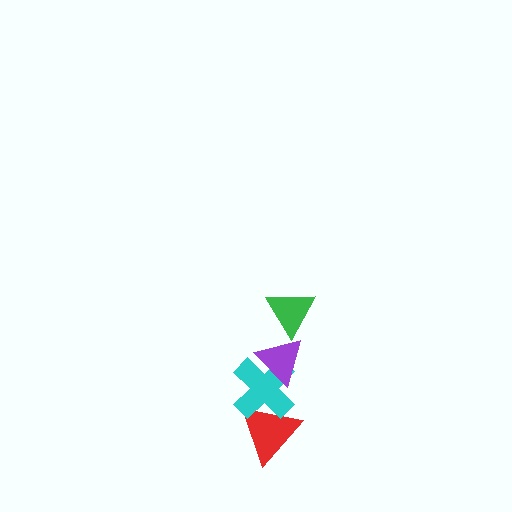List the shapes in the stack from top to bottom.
From top to bottom: the green triangle, the purple triangle, the cyan cross, the red triangle.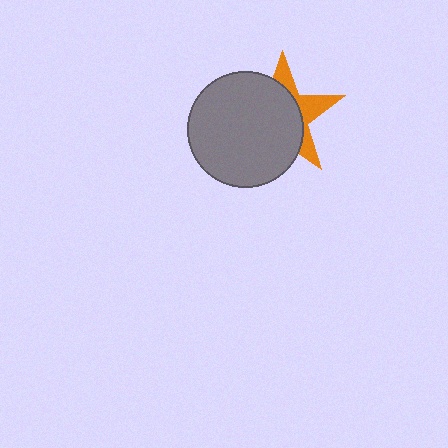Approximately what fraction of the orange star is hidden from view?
Roughly 67% of the orange star is hidden behind the gray circle.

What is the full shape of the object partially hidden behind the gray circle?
The partially hidden object is an orange star.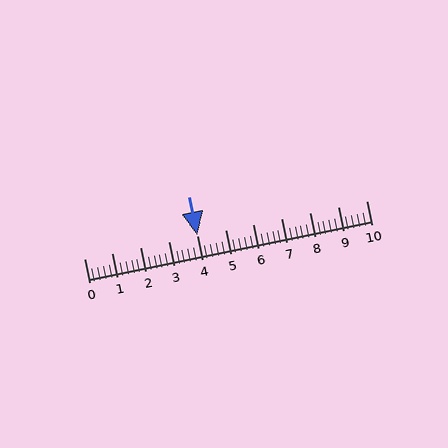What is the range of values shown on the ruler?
The ruler shows values from 0 to 10.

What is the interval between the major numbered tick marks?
The major tick marks are spaced 1 units apart.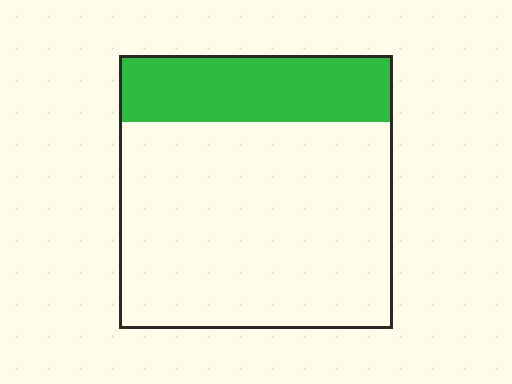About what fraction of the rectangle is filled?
About one quarter (1/4).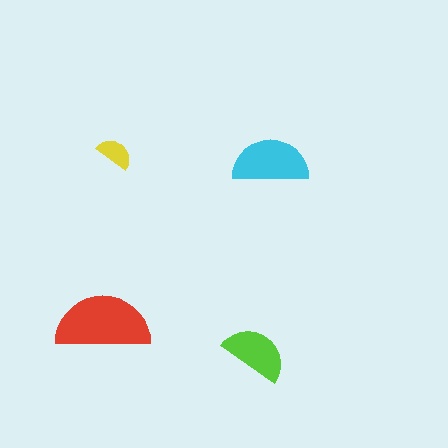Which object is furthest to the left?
The red semicircle is leftmost.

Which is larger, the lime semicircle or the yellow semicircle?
The lime one.